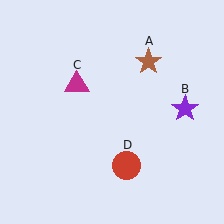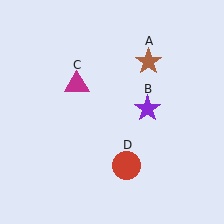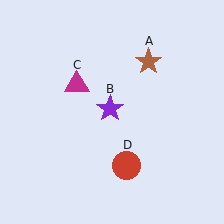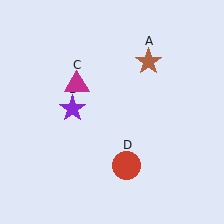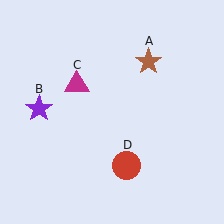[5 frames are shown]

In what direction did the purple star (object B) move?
The purple star (object B) moved left.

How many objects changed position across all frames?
1 object changed position: purple star (object B).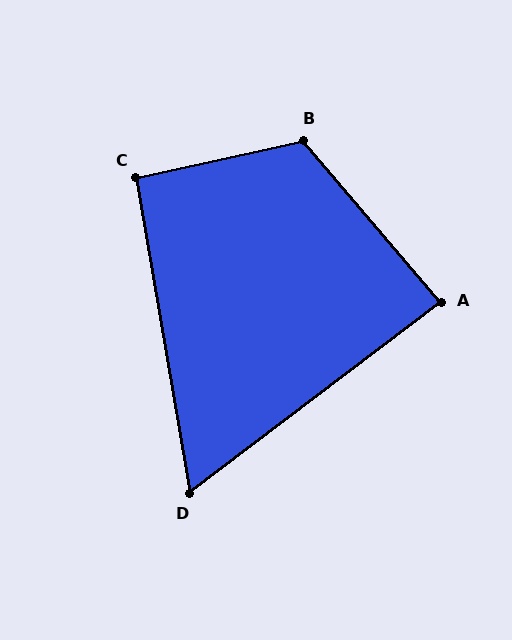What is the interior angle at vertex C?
Approximately 93 degrees (approximately right).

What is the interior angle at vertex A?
Approximately 87 degrees (approximately right).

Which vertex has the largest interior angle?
B, at approximately 118 degrees.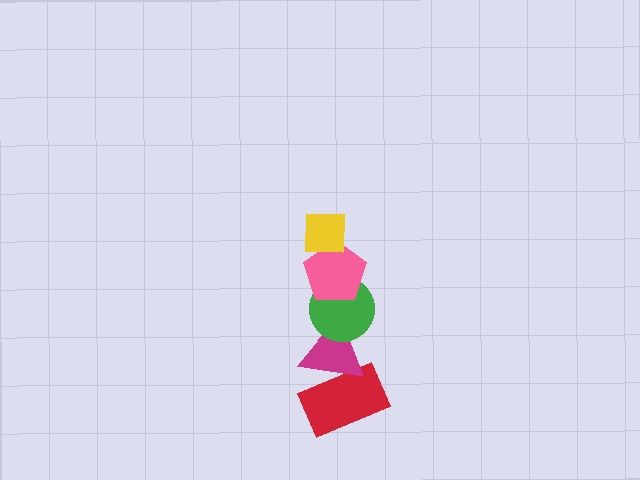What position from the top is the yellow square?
The yellow square is 1st from the top.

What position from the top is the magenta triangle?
The magenta triangle is 4th from the top.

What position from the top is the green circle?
The green circle is 3rd from the top.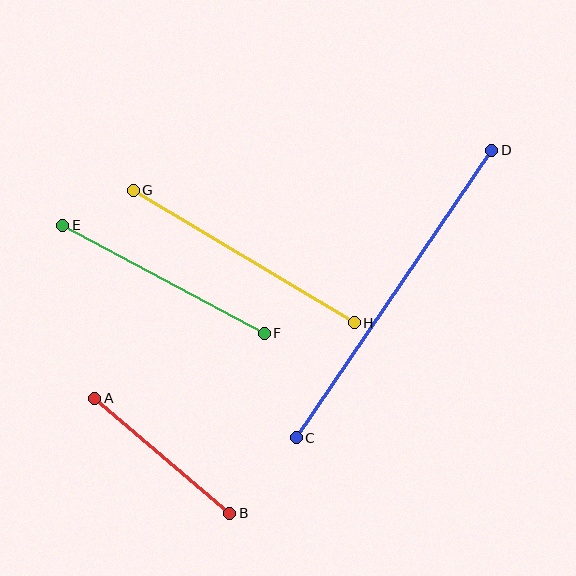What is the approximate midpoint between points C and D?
The midpoint is at approximately (394, 294) pixels.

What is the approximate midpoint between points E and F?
The midpoint is at approximately (163, 279) pixels.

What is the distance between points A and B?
The distance is approximately 178 pixels.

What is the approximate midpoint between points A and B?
The midpoint is at approximately (162, 456) pixels.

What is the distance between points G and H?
The distance is approximately 258 pixels.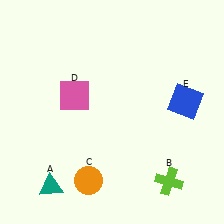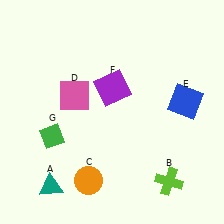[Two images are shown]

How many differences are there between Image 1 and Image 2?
There are 2 differences between the two images.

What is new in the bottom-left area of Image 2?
A green diamond (G) was added in the bottom-left area of Image 2.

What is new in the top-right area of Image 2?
A purple square (F) was added in the top-right area of Image 2.